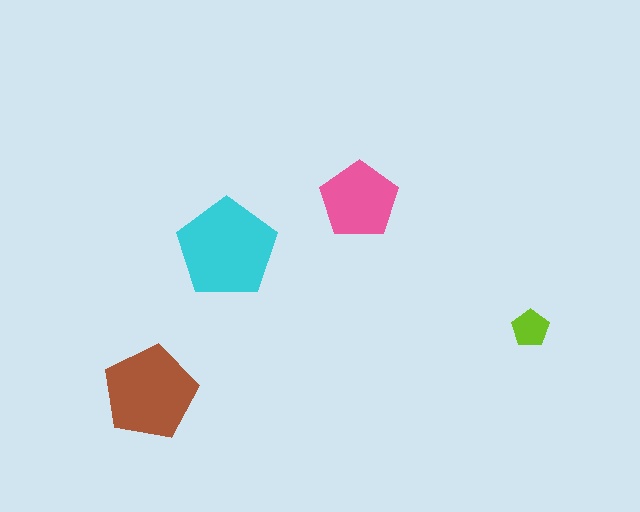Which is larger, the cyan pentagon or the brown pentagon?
The cyan one.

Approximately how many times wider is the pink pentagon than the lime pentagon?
About 2 times wider.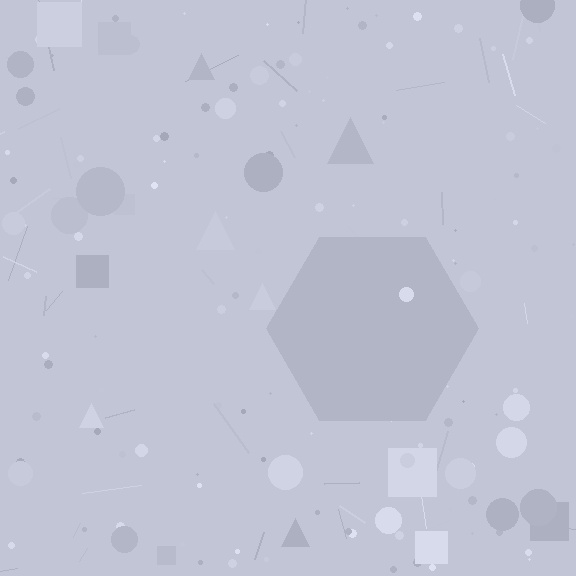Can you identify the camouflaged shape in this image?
The camouflaged shape is a hexagon.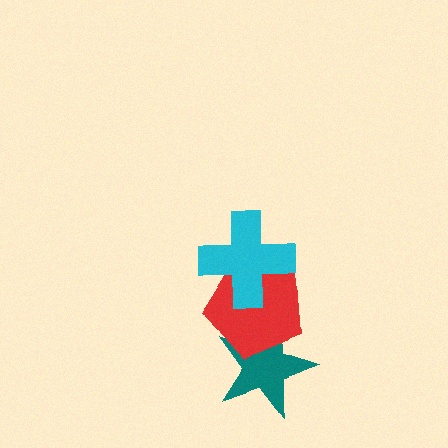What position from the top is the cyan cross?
The cyan cross is 1st from the top.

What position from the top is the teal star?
The teal star is 3rd from the top.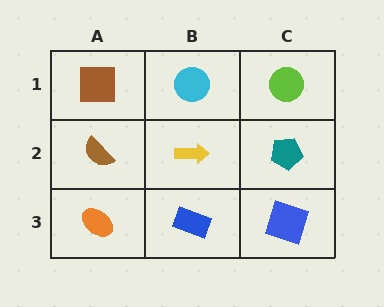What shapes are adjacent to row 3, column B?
A yellow arrow (row 2, column B), an orange ellipse (row 3, column A), a blue square (row 3, column C).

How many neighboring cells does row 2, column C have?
3.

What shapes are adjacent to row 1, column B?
A yellow arrow (row 2, column B), a brown square (row 1, column A), a lime circle (row 1, column C).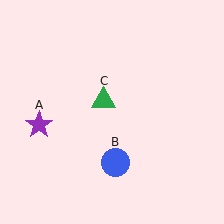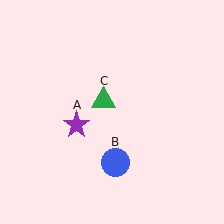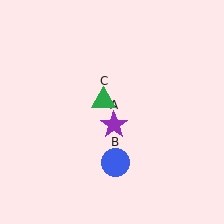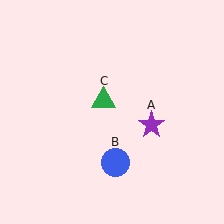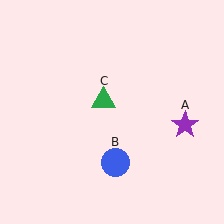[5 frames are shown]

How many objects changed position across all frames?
1 object changed position: purple star (object A).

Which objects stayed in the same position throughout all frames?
Blue circle (object B) and green triangle (object C) remained stationary.